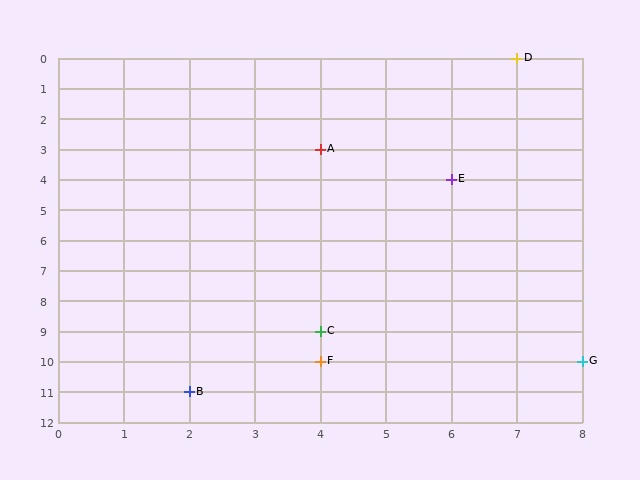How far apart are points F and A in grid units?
Points F and A are 7 rows apart.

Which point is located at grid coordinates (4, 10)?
Point F is at (4, 10).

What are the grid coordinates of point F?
Point F is at grid coordinates (4, 10).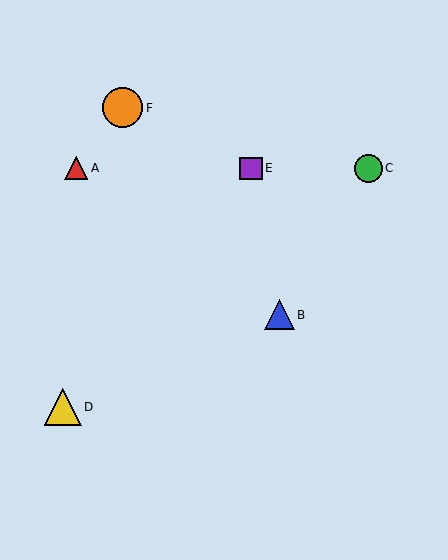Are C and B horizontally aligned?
No, C is at y≈168 and B is at y≈315.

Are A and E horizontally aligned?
Yes, both are at y≈168.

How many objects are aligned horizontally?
3 objects (A, C, E) are aligned horizontally.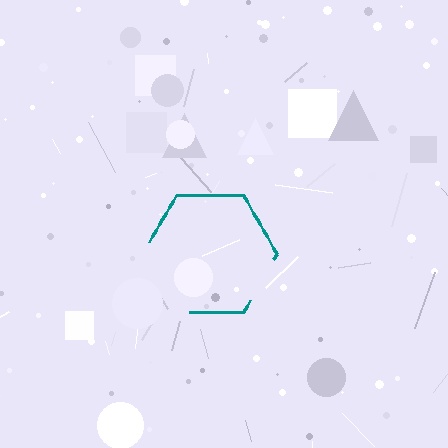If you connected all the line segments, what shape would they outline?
They would outline a hexagon.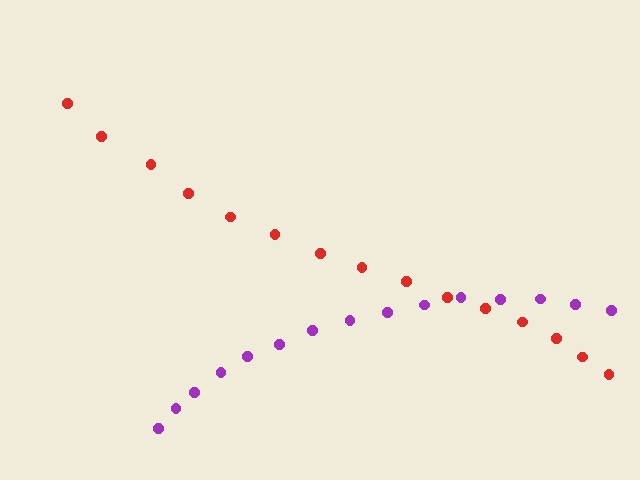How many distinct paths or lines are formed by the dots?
There are 2 distinct paths.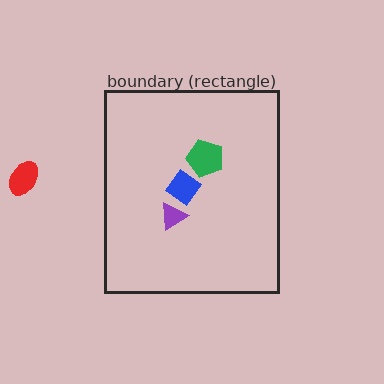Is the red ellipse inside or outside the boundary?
Outside.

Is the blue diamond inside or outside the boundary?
Inside.